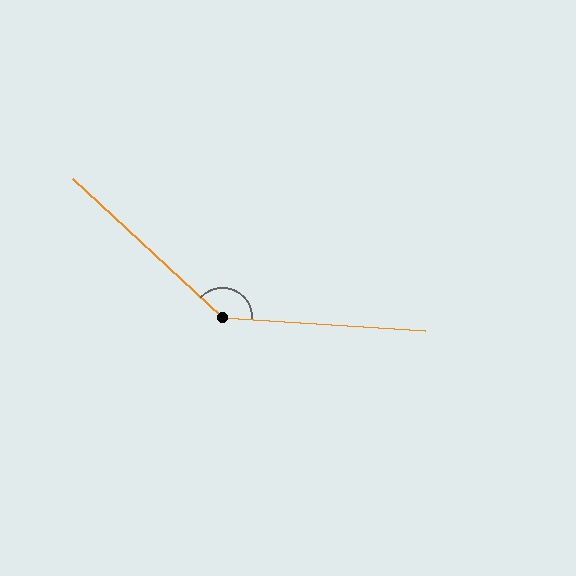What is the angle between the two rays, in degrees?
Approximately 141 degrees.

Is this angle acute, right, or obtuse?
It is obtuse.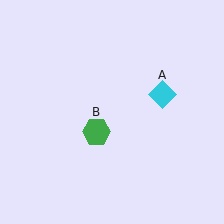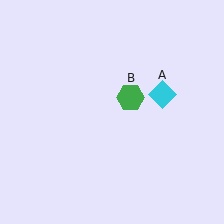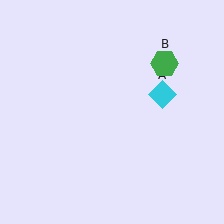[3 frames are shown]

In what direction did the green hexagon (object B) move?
The green hexagon (object B) moved up and to the right.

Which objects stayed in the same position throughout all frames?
Cyan diamond (object A) remained stationary.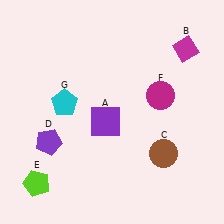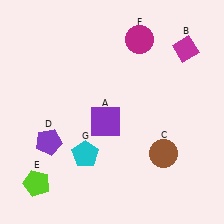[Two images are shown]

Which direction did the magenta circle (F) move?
The magenta circle (F) moved up.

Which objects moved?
The objects that moved are: the magenta circle (F), the cyan pentagon (G).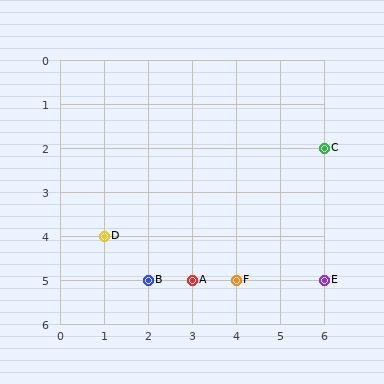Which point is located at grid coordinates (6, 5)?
Point E is at (6, 5).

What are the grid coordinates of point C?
Point C is at grid coordinates (6, 2).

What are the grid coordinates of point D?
Point D is at grid coordinates (1, 4).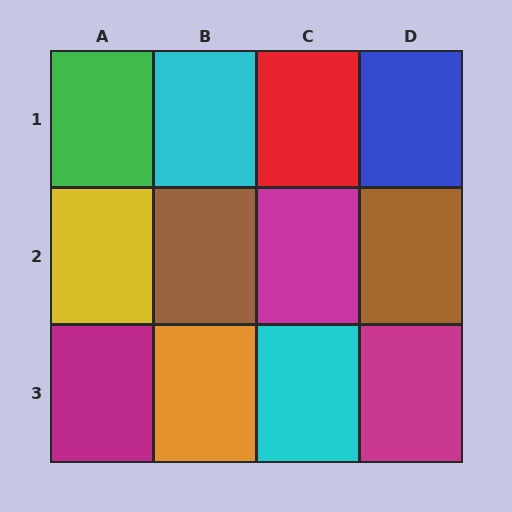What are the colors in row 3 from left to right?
Magenta, orange, cyan, magenta.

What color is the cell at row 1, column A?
Green.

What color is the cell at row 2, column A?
Yellow.